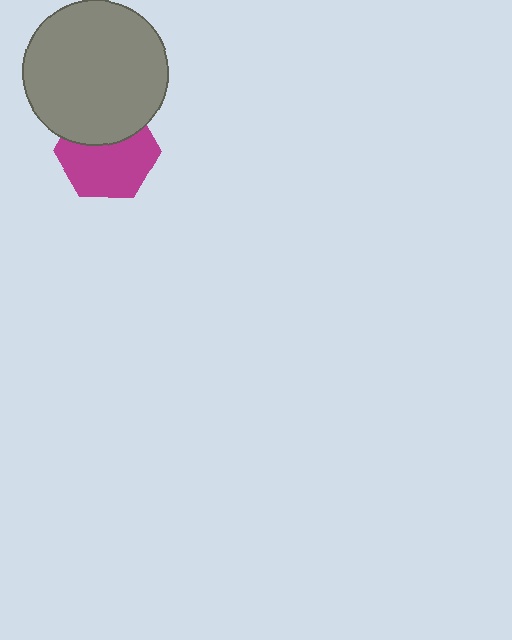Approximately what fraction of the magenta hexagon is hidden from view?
Roughly 37% of the magenta hexagon is hidden behind the gray circle.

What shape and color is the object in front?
The object in front is a gray circle.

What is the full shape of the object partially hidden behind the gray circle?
The partially hidden object is a magenta hexagon.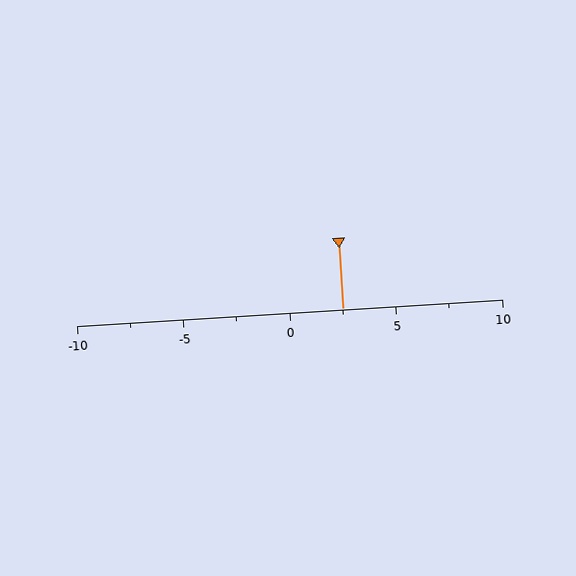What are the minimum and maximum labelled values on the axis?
The axis runs from -10 to 10.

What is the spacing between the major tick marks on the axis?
The major ticks are spaced 5 apart.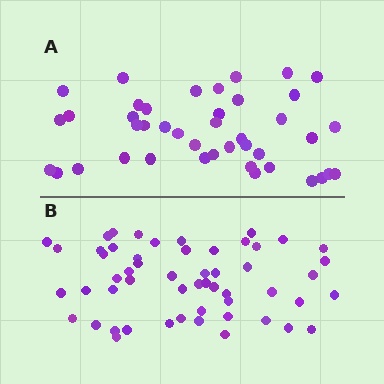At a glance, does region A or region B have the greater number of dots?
Region B (the bottom region) has more dots.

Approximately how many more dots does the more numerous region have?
Region B has roughly 12 or so more dots than region A.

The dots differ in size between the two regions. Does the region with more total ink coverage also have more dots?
No. Region A has more total ink coverage because its dots are larger, but region B actually contains more individual dots. Total area can be misleading — the number of items is what matters here.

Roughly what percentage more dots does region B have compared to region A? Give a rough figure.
About 30% more.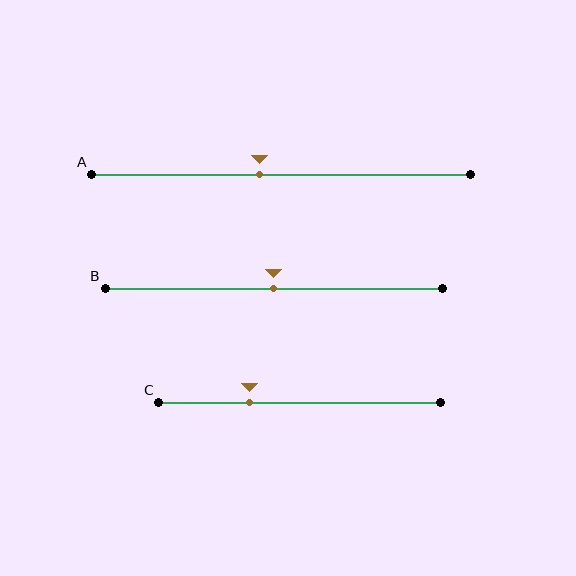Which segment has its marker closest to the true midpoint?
Segment B has its marker closest to the true midpoint.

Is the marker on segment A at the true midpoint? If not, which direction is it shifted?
No, the marker on segment A is shifted to the left by about 6% of the segment length.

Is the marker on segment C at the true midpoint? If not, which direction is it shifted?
No, the marker on segment C is shifted to the left by about 18% of the segment length.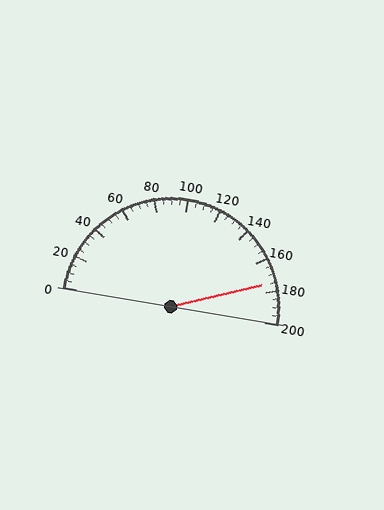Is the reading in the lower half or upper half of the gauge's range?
The reading is in the upper half of the range (0 to 200).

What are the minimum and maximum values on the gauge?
The gauge ranges from 0 to 200.